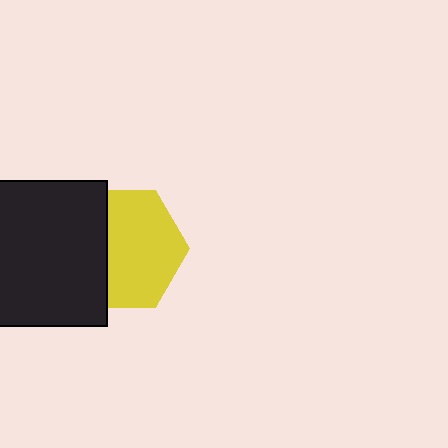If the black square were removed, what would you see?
You would see the complete yellow hexagon.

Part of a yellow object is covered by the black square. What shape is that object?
It is a hexagon.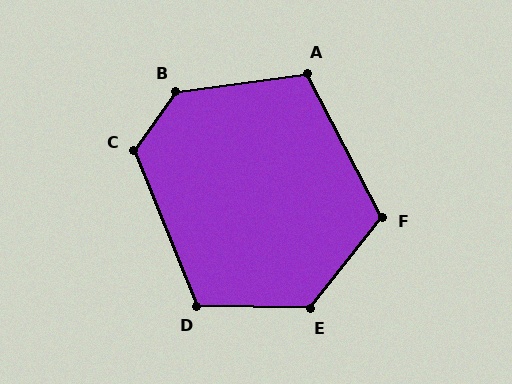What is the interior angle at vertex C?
Approximately 123 degrees (obtuse).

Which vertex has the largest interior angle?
B, at approximately 133 degrees.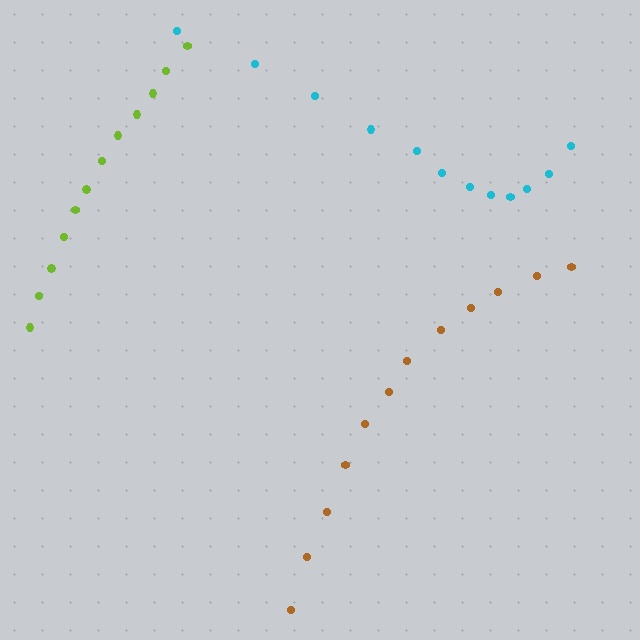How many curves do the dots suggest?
There are 3 distinct paths.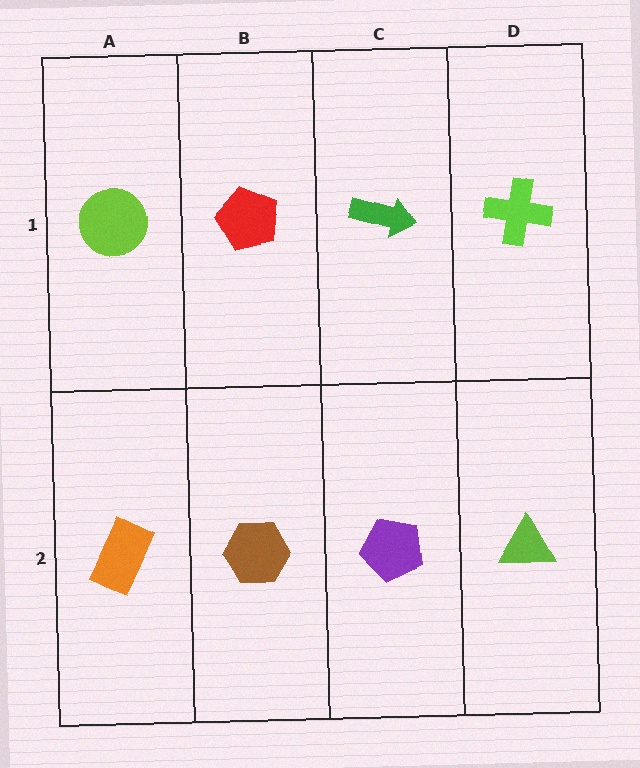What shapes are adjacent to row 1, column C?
A purple pentagon (row 2, column C), a red pentagon (row 1, column B), a lime cross (row 1, column D).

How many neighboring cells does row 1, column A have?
2.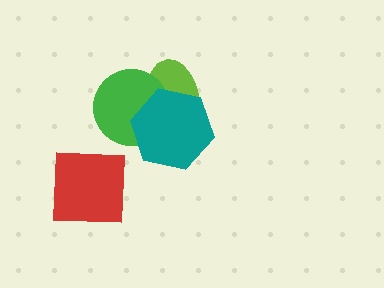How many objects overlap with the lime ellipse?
2 objects overlap with the lime ellipse.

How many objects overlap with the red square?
0 objects overlap with the red square.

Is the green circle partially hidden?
Yes, it is partially covered by another shape.